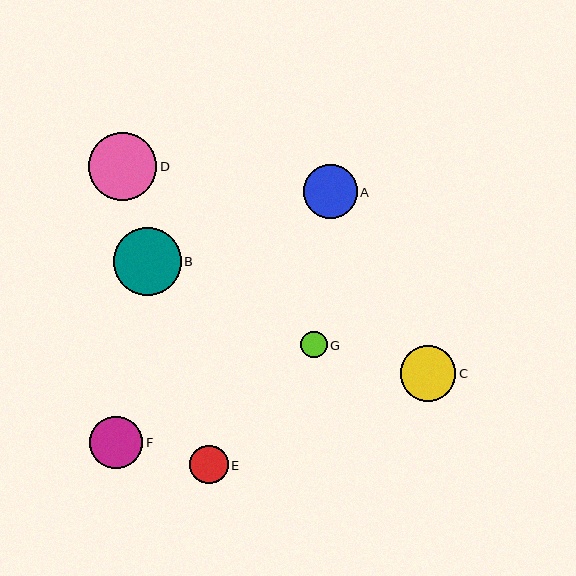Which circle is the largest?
Circle B is the largest with a size of approximately 68 pixels.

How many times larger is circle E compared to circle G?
Circle E is approximately 1.5 times the size of circle G.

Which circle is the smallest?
Circle G is the smallest with a size of approximately 26 pixels.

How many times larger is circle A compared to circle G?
Circle A is approximately 2.0 times the size of circle G.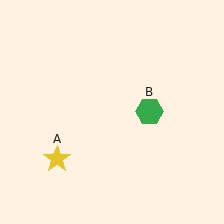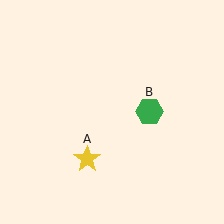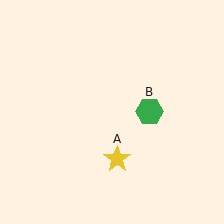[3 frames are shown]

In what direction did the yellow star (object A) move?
The yellow star (object A) moved right.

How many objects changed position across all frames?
1 object changed position: yellow star (object A).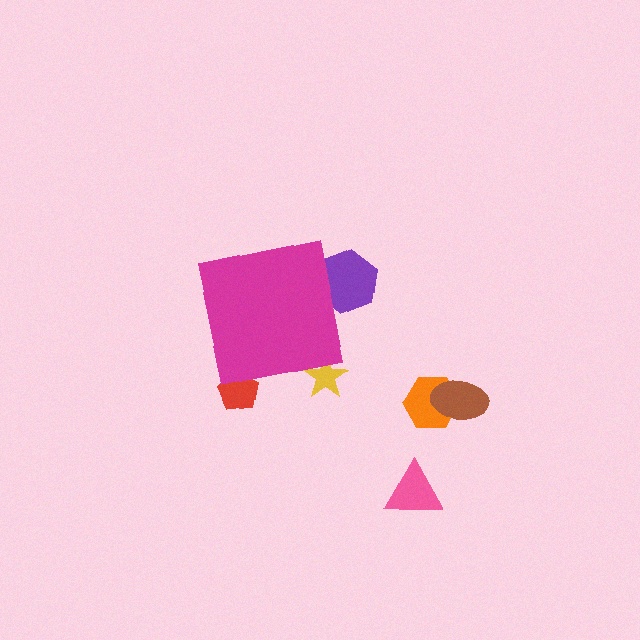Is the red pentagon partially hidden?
Yes, the red pentagon is partially hidden behind the magenta square.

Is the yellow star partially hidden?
Yes, the yellow star is partially hidden behind the magenta square.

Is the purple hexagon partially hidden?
Yes, the purple hexagon is partially hidden behind the magenta square.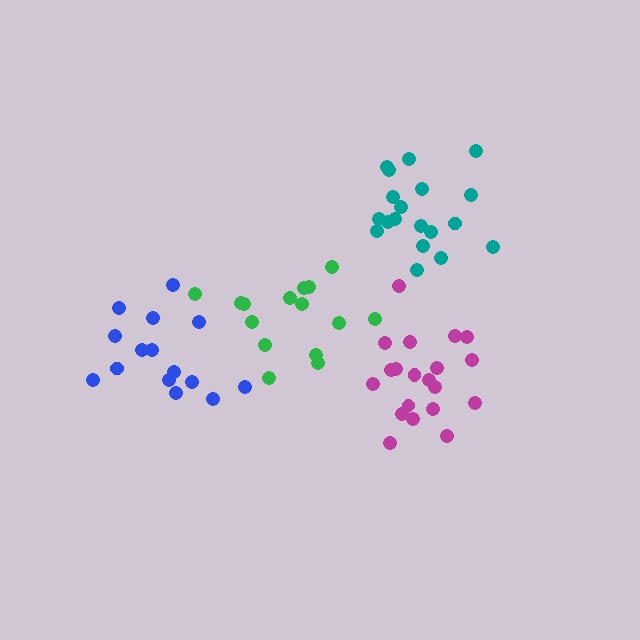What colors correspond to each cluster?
The clusters are colored: teal, green, magenta, blue.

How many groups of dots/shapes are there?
There are 4 groups.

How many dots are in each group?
Group 1: 19 dots, Group 2: 15 dots, Group 3: 20 dots, Group 4: 15 dots (69 total).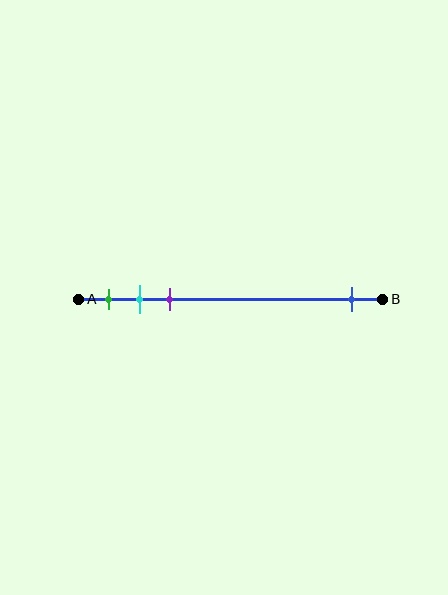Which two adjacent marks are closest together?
The cyan and purple marks are the closest adjacent pair.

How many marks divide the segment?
There are 4 marks dividing the segment.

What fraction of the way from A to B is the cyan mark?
The cyan mark is approximately 20% (0.2) of the way from A to B.